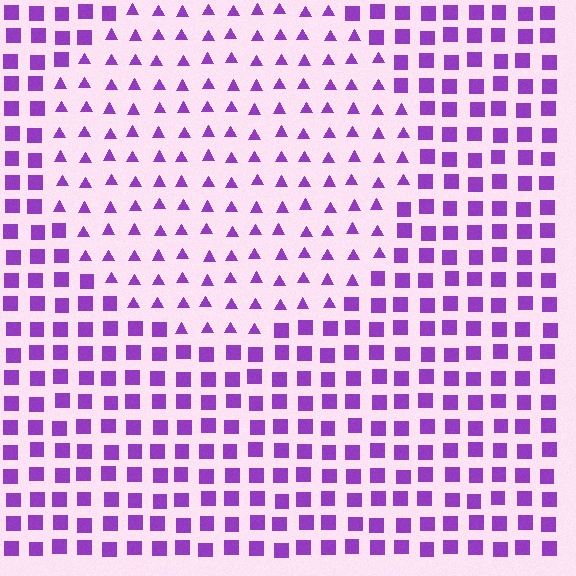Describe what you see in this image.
The image is filled with small purple elements arranged in a uniform grid. A circle-shaped region contains triangles, while the surrounding area contains squares. The boundary is defined purely by the change in element shape.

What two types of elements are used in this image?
The image uses triangles inside the circle region and squares outside it.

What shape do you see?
I see a circle.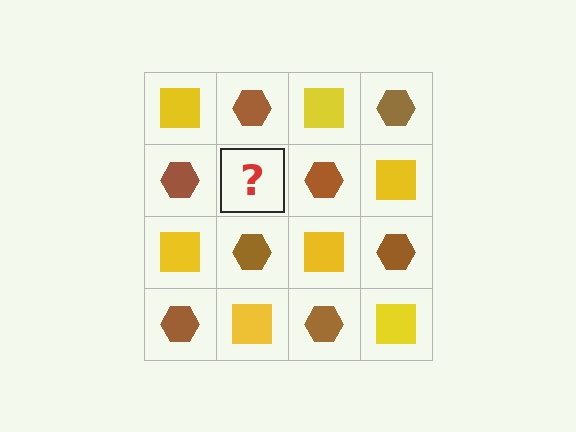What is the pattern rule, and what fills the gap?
The rule is that it alternates yellow square and brown hexagon in a checkerboard pattern. The gap should be filled with a yellow square.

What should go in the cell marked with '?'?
The missing cell should contain a yellow square.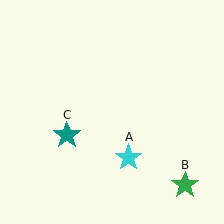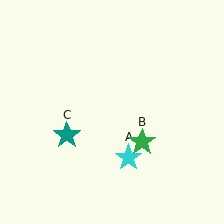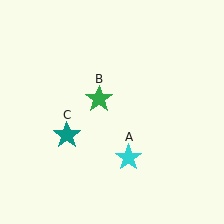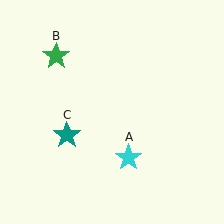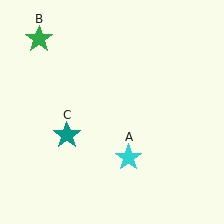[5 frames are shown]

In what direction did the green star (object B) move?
The green star (object B) moved up and to the left.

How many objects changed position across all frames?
1 object changed position: green star (object B).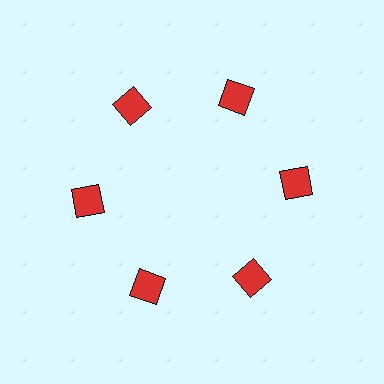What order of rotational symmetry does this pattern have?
This pattern has 6-fold rotational symmetry.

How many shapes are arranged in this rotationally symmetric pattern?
There are 6 shapes, arranged in 6 groups of 1.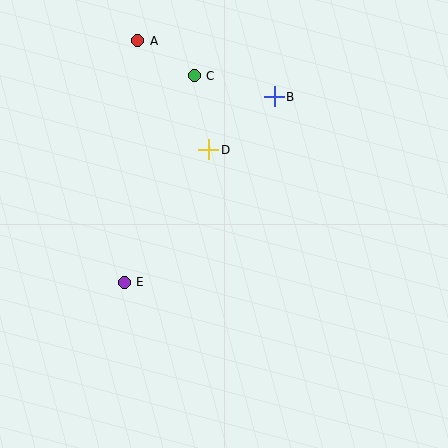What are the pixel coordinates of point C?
Point C is at (194, 76).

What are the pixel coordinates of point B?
Point B is at (274, 97).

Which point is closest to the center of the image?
Point D at (209, 150) is closest to the center.